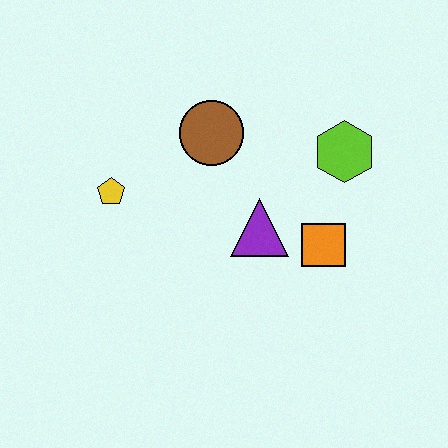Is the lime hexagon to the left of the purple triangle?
No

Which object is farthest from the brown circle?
The orange square is farthest from the brown circle.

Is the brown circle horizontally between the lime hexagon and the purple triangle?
No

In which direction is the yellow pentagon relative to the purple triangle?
The yellow pentagon is to the left of the purple triangle.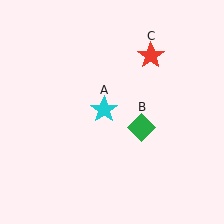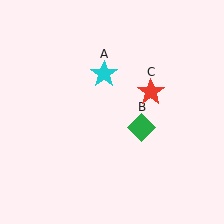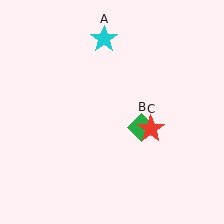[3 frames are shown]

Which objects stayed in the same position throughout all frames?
Green diamond (object B) remained stationary.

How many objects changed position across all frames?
2 objects changed position: cyan star (object A), red star (object C).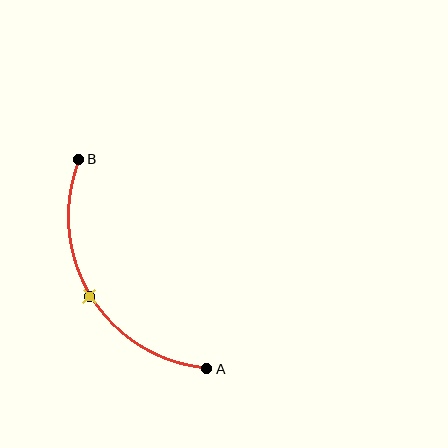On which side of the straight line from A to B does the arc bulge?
The arc bulges to the left of the straight line connecting A and B.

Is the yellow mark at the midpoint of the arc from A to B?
Yes. The yellow mark lies on the arc at equal arc-length from both A and B — it is the arc midpoint.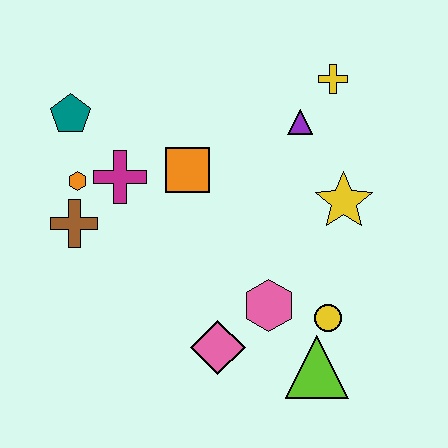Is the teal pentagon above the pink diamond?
Yes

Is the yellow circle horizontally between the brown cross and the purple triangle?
No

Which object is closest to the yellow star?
The purple triangle is closest to the yellow star.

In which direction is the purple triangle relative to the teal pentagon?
The purple triangle is to the right of the teal pentagon.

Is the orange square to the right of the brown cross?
Yes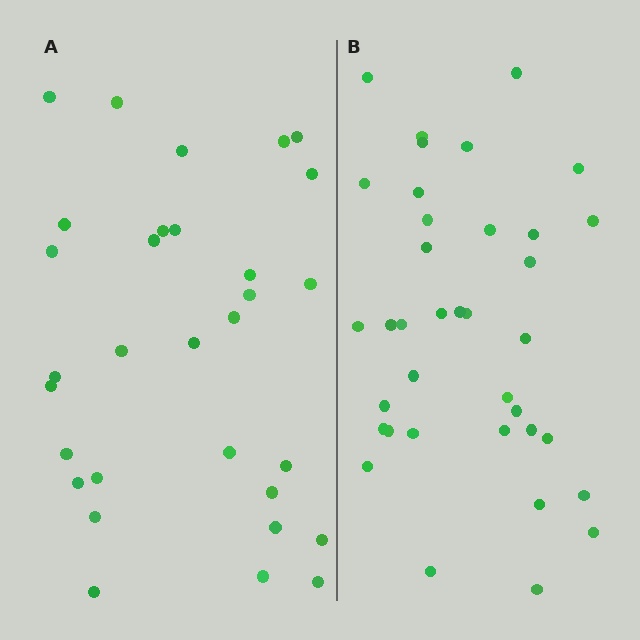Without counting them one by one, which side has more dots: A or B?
Region B (the right region) has more dots.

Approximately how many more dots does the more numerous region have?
Region B has about 6 more dots than region A.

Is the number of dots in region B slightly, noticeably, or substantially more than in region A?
Region B has only slightly more — the two regions are fairly close. The ratio is roughly 1.2 to 1.